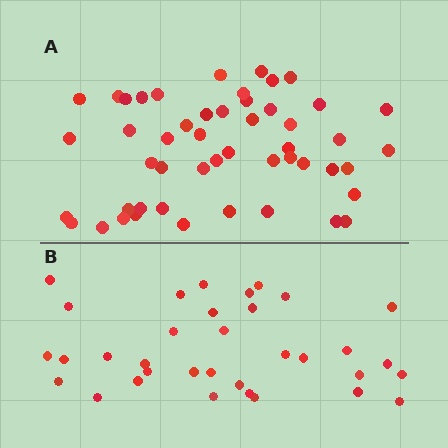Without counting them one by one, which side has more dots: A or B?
Region A (the top region) has more dots.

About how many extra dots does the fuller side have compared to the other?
Region A has approximately 15 more dots than region B.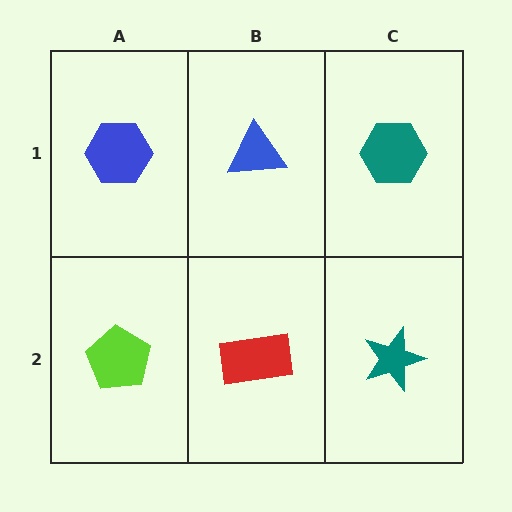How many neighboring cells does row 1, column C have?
2.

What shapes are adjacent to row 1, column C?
A teal star (row 2, column C), a blue triangle (row 1, column B).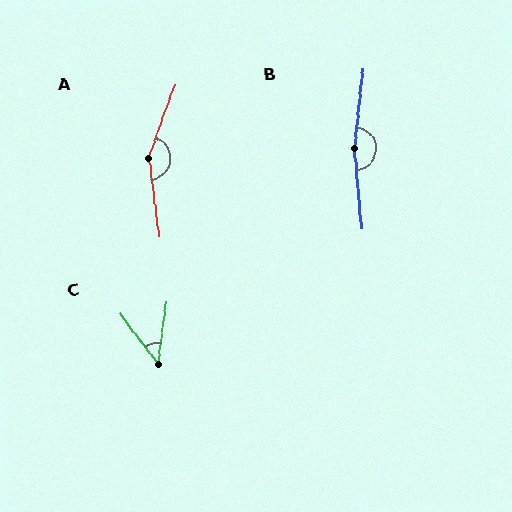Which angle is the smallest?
C, at approximately 45 degrees.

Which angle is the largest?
B, at approximately 169 degrees.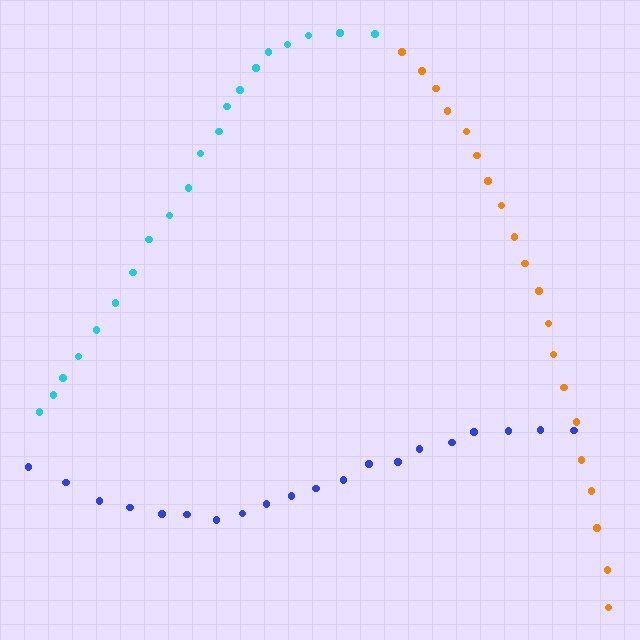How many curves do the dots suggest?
There are 3 distinct paths.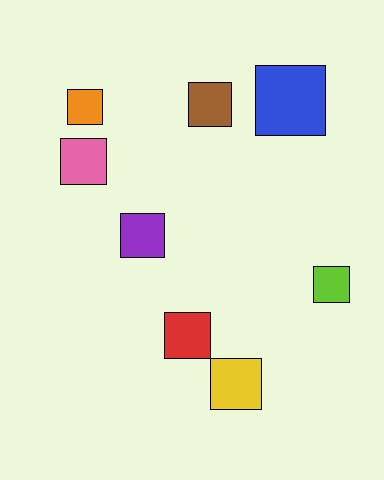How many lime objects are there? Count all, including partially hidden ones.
There is 1 lime object.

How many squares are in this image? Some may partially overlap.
There are 8 squares.